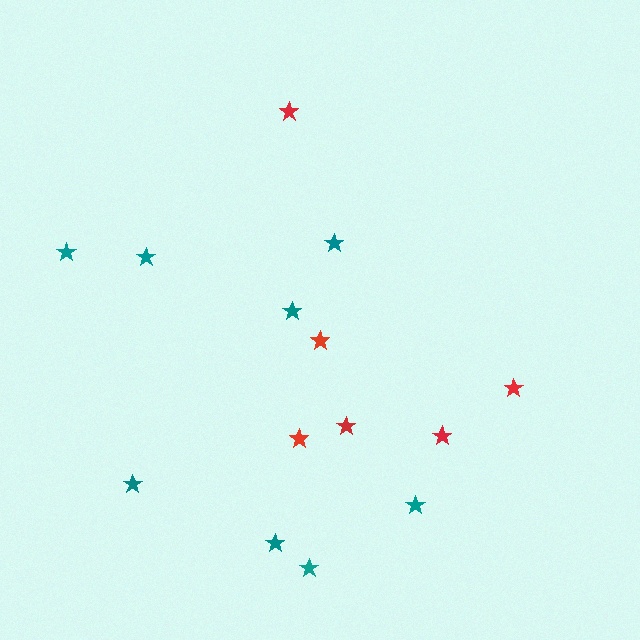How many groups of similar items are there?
There are 2 groups: one group of teal stars (8) and one group of red stars (6).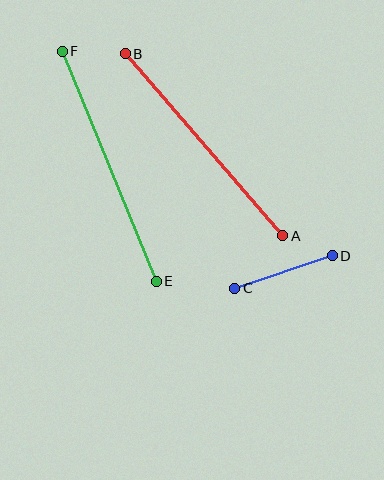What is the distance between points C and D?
The distance is approximately 103 pixels.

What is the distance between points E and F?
The distance is approximately 248 pixels.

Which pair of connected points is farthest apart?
Points E and F are farthest apart.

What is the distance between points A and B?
The distance is approximately 241 pixels.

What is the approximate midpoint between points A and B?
The midpoint is at approximately (204, 145) pixels.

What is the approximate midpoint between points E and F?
The midpoint is at approximately (109, 166) pixels.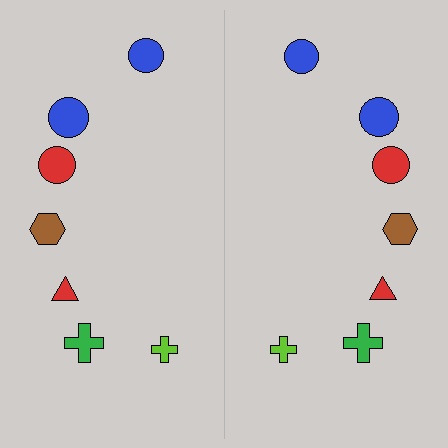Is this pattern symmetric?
Yes, this pattern has bilateral (reflection) symmetry.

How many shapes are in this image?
There are 14 shapes in this image.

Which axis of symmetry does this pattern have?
The pattern has a vertical axis of symmetry running through the center of the image.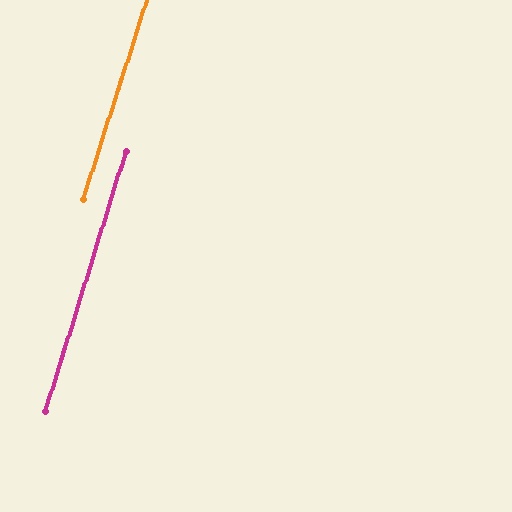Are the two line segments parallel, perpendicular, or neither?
Parallel — their directions differ by only 0.4°.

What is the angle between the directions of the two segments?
Approximately 0 degrees.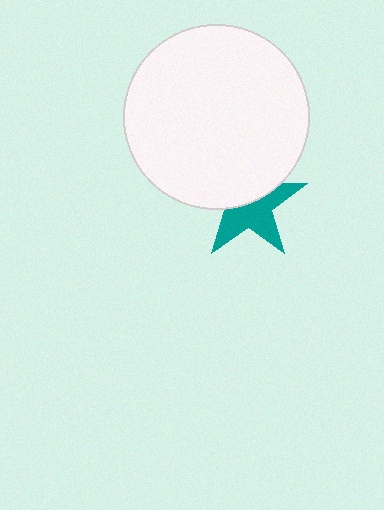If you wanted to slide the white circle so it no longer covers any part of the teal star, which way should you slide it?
Slide it up — that is the most direct way to separate the two shapes.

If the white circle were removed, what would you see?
You would see the complete teal star.